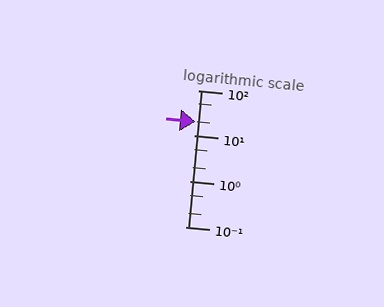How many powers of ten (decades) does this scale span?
The scale spans 3 decades, from 0.1 to 100.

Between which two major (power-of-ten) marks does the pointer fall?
The pointer is between 10 and 100.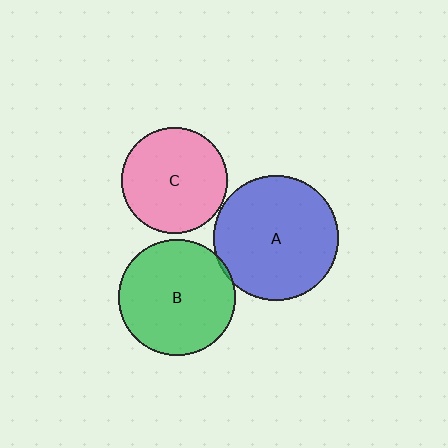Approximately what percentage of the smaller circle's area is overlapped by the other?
Approximately 5%.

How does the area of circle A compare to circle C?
Approximately 1.4 times.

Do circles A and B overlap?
Yes.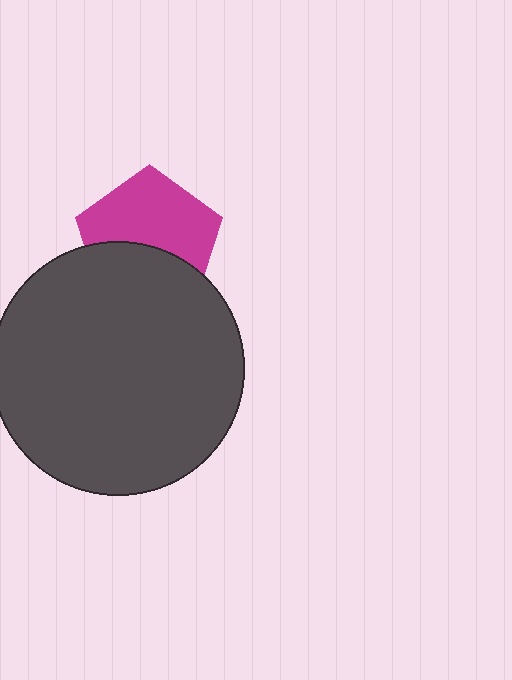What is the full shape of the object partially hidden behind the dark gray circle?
The partially hidden object is a magenta pentagon.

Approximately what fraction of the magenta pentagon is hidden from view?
Roughly 42% of the magenta pentagon is hidden behind the dark gray circle.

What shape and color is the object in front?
The object in front is a dark gray circle.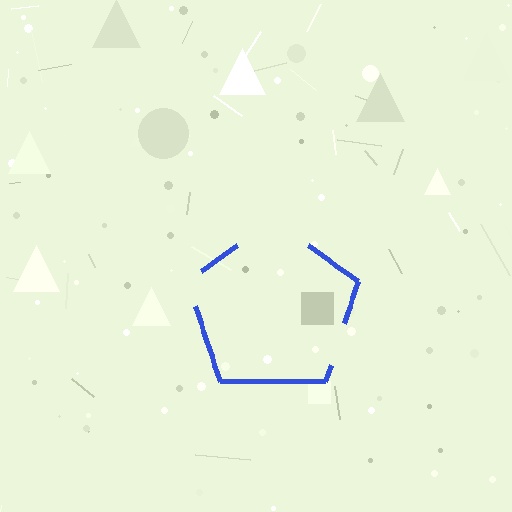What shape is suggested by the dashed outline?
The dashed outline suggests a pentagon.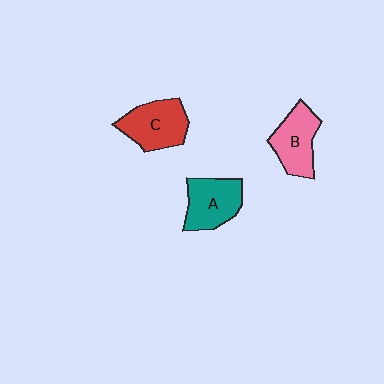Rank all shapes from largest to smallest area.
From largest to smallest: C (red), A (teal), B (pink).